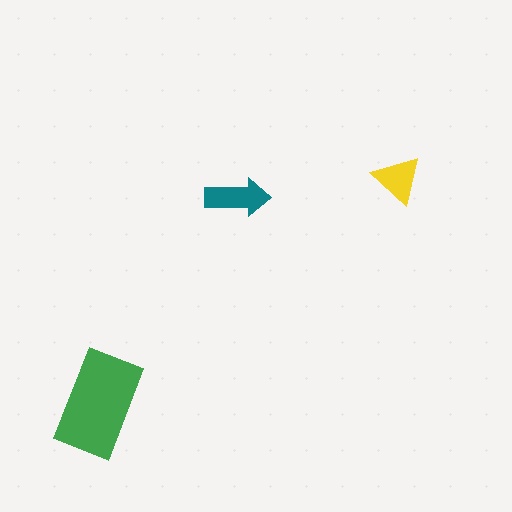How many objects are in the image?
There are 3 objects in the image.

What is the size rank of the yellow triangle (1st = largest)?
3rd.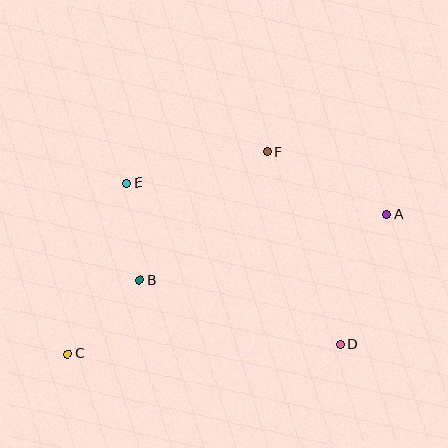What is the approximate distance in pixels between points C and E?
The distance between C and E is approximately 181 pixels.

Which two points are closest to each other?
Points B and E are closest to each other.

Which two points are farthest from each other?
Points A and C are farthest from each other.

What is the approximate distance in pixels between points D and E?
The distance between D and E is approximately 267 pixels.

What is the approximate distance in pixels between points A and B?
The distance between A and B is approximately 255 pixels.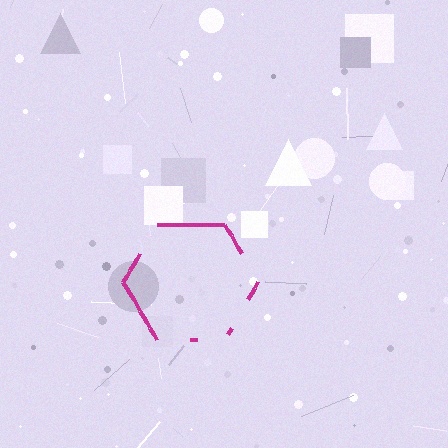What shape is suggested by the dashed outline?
The dashed outline suggests a hexagon.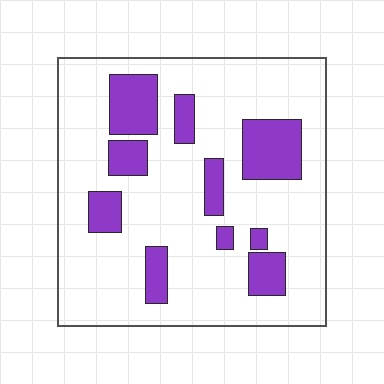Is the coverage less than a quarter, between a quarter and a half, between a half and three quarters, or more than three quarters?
Less than a quarter.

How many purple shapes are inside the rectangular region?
10.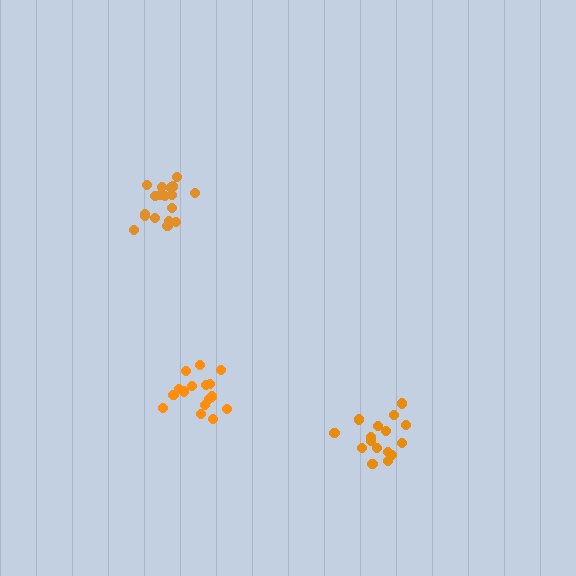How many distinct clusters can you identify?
There are 3 distinct clusters.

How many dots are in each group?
Group 1: 18 dots, Group 2: 16 dots, Group 3: 16 dots (50 total).